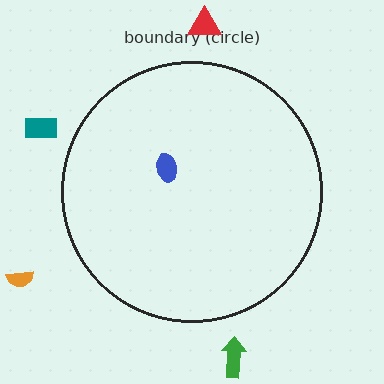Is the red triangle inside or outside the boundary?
Outside.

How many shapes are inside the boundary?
1 inside, 4 outside.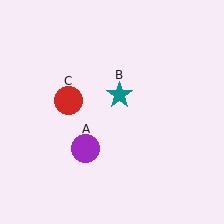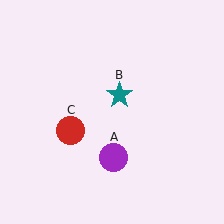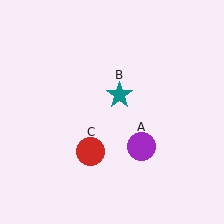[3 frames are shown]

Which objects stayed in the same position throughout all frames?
Teal star (object B) remained stationary.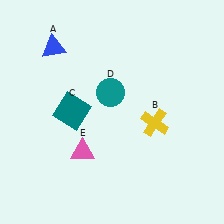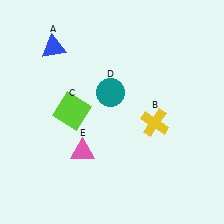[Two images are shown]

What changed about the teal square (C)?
In Image 1, C is teal. In Image 2, it changed to lime.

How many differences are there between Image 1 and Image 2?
There is 1 difference between the two images.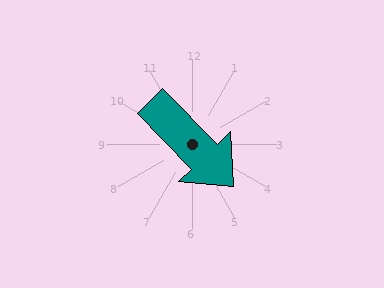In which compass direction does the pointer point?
Southeast.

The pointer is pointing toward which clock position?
Roughly 5 o'clock.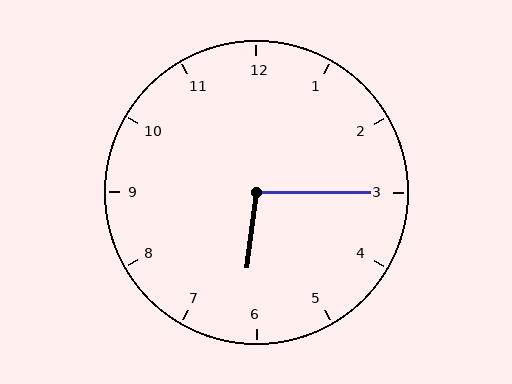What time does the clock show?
6:15.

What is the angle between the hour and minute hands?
Approximately 98 degrees.